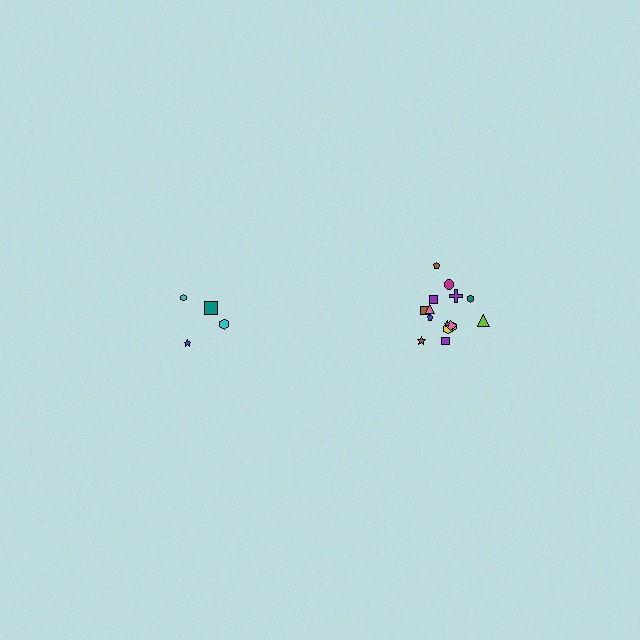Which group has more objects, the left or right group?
The right group.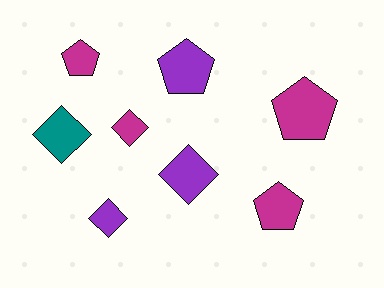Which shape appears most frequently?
Diamond, with 4 objects.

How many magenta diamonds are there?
There is 1 magenta diamond.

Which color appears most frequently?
Magenta, with 4 objects.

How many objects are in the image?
There are 8 objects.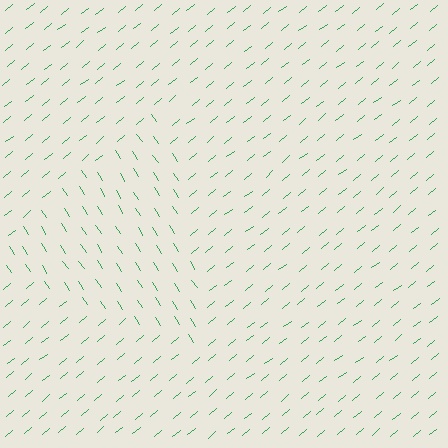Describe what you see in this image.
The image is filled with small green line segments. A triangle region in the image has lines oriented differently from the surrounding lines, creating a visible texture boundary.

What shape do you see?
I see a triangle.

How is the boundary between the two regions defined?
The boundary is defined purely by a change in line orientation (approximately 83 degrees difference). All lines are the same color and thickness.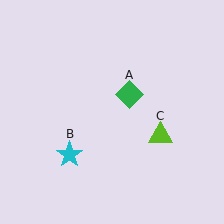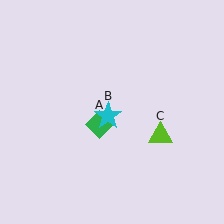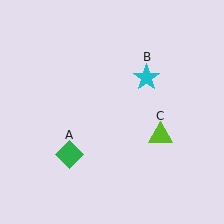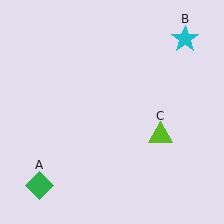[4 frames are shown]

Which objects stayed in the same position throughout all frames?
Lime triangle (object C) remained stationary.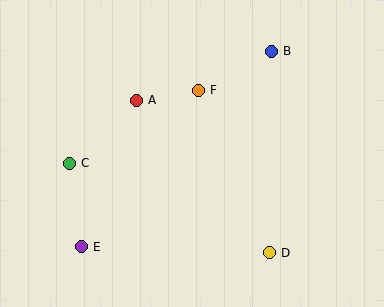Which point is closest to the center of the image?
Point F at (198, 90) is closest to the center.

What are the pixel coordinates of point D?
Point D is at (269, 253).